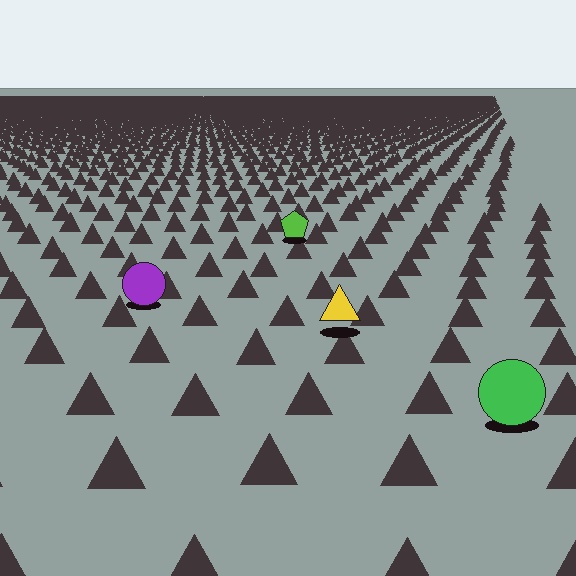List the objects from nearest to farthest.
From nearest to farthest: the green circle, the yellow triangle, the purple circle, the lime pentagon.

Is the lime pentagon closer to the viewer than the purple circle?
No. The purple circle is closer — you can tell from the texture gradient: the ground texture is coarser near it.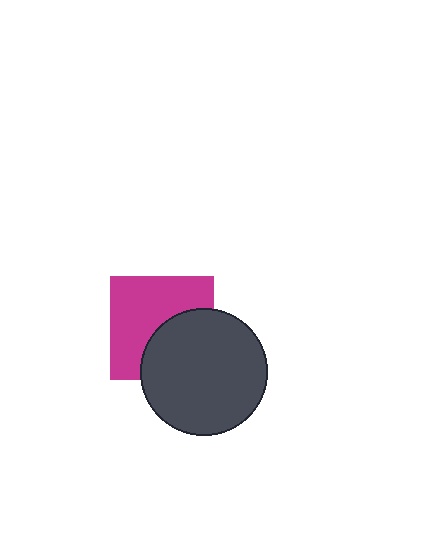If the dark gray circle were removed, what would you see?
You would see the complete magenta square.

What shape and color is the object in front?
The object in front is a dark gray circle.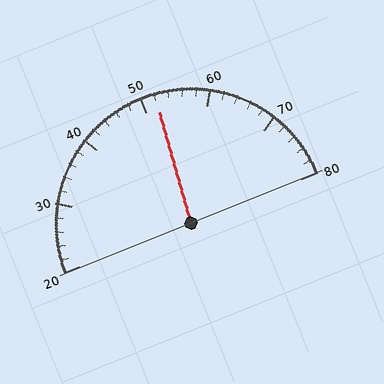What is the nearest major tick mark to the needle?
The nearest major tick mark is 50.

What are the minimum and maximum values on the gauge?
The gauge ranges from 20 to 80.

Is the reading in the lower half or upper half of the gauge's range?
The reading is in the upper half of the range (20 to 80).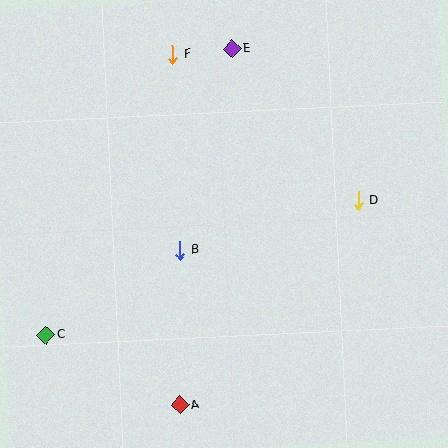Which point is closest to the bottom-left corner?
Point C is closest to the bottom-left corner.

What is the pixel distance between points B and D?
The distance between B and D is 186 pixels.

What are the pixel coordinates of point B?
Point B is at (180, 250).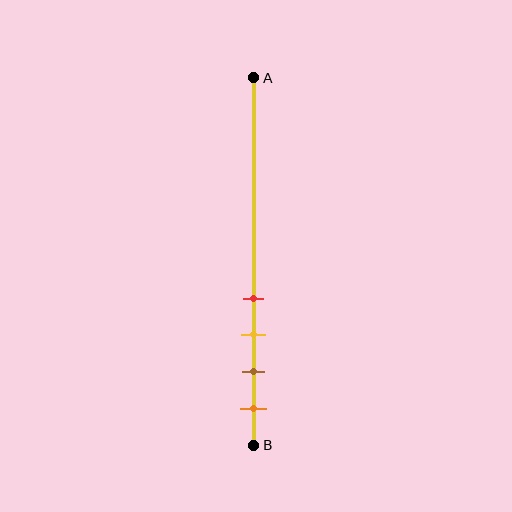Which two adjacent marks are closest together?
The red and yellow marks are the closest adjacent pair.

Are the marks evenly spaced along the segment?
Yes, the marks are approximately evenly spaced.